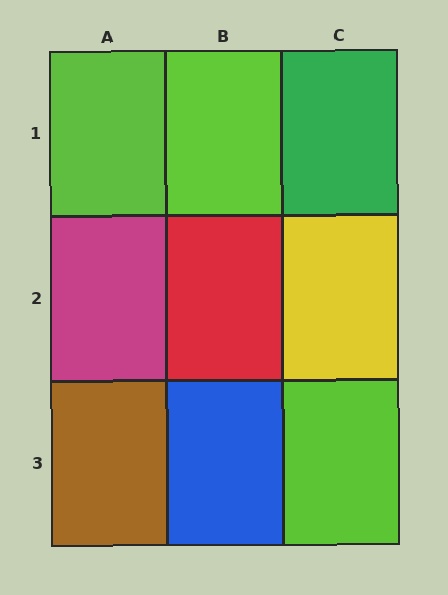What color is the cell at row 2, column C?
Yellow.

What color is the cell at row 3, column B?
Blue.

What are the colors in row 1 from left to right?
Lime, lime, green.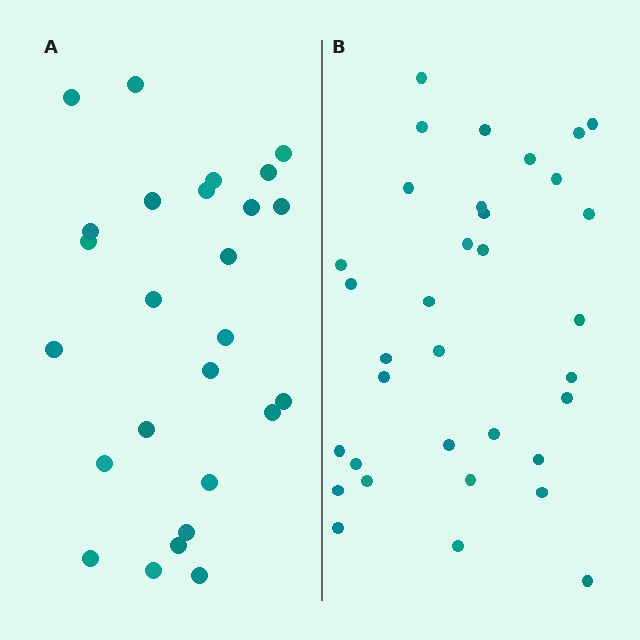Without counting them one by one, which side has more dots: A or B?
Region B (the right region) has more dots.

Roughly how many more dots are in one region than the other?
Region B has roughly 8 or so more dots than region A.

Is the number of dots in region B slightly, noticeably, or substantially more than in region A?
Region B has noticeably more, but not dramatically so. The ratio is roughly 1.3 to 1.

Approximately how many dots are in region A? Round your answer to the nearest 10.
About 30 dots. (The exact count is 26, which rounds to 30.)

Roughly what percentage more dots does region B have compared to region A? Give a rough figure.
About 30% more.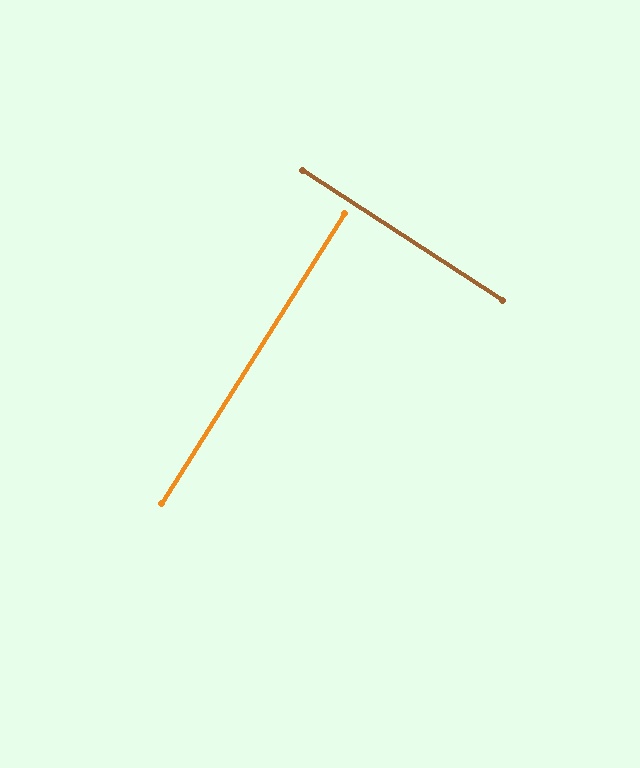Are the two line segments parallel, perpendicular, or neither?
Perpendicular — they meet at approximately 89°.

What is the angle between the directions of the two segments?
Approximately 89 degrees.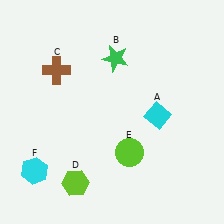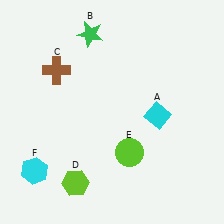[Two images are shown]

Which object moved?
The green star (B) moved left.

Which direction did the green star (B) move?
The green star (B) moved left.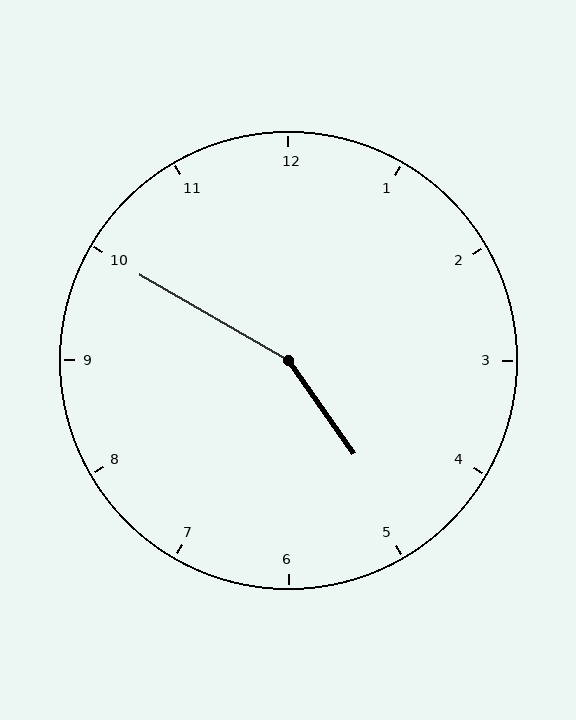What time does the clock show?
4:50.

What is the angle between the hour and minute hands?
Approximately 155 degrees.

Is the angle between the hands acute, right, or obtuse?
It is obtuse.